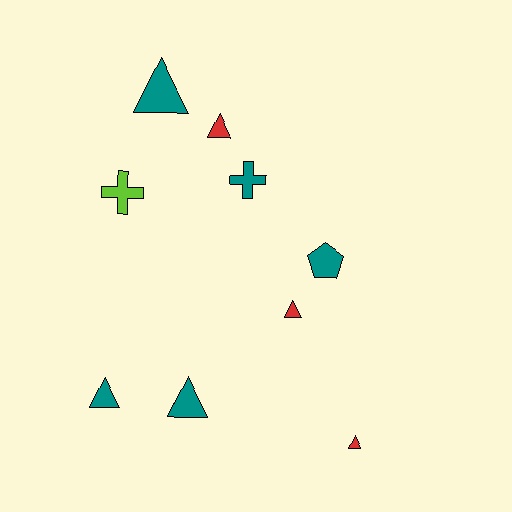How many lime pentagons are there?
There are no lime pentagons.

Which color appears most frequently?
Teal, with 5 objects.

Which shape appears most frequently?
Triangle, with 6 objects.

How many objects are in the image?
There are 9 objects.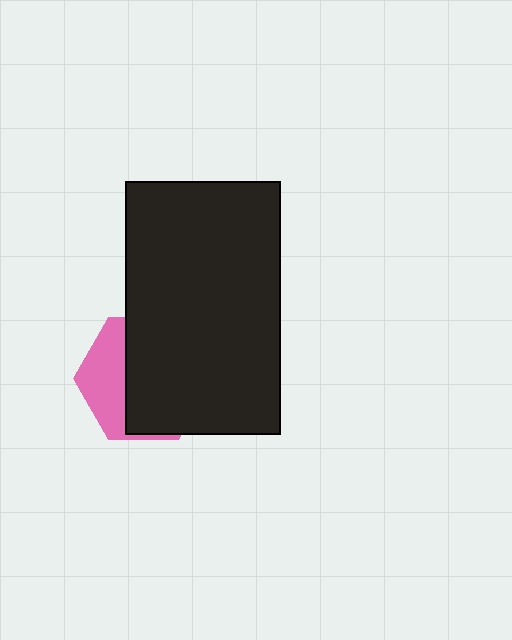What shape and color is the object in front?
The object in front is a black rectangle.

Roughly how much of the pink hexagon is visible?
A small part of it is visible (roughly 35%).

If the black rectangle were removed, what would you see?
You would see the complete pink hexagon.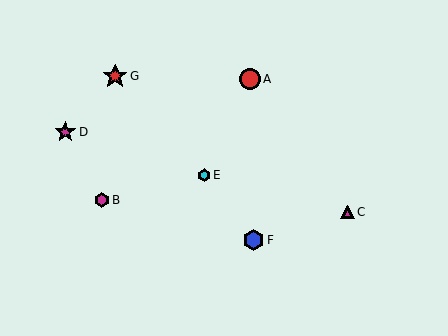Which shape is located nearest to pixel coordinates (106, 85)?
The red star (labeled G) at (115, 76) is nearest to that location.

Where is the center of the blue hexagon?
The center of the blue hexagon is at (253, 240).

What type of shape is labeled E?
Shape E is a cyan hexagon.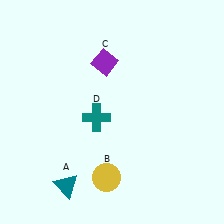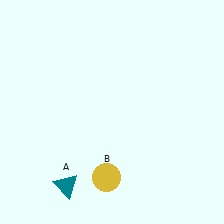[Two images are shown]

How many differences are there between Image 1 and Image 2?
There are 2 differences between the two images.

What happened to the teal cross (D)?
The teal cross (D) was removed in Image 2. It was in the bottom-left area of Image 1.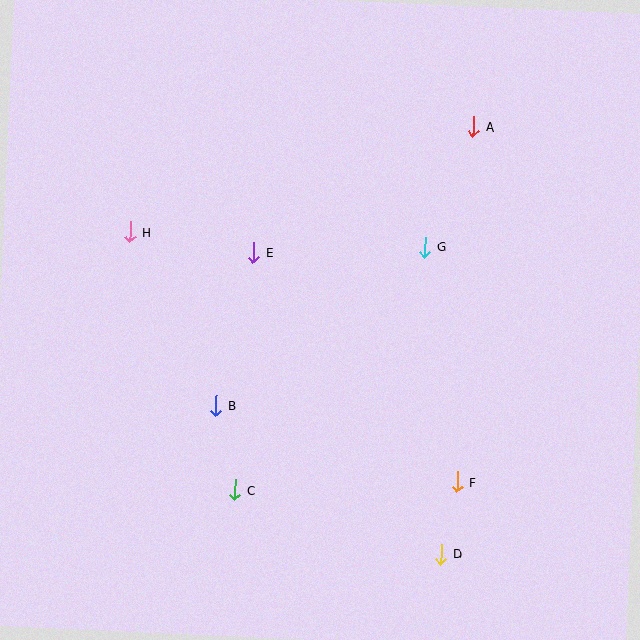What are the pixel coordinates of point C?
Point C is at (235, 490).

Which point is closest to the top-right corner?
Point A is closest to the top-right corner.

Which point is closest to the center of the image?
Point E at (254, 252) is closest to the center.